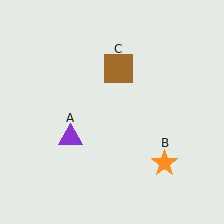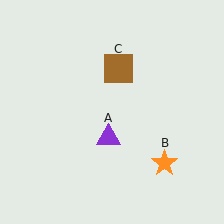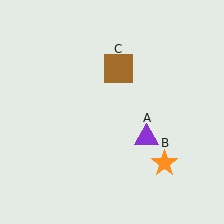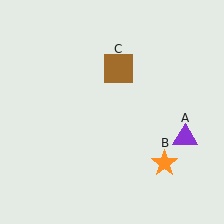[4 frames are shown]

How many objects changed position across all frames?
1 object changed position: purple triangle (object A).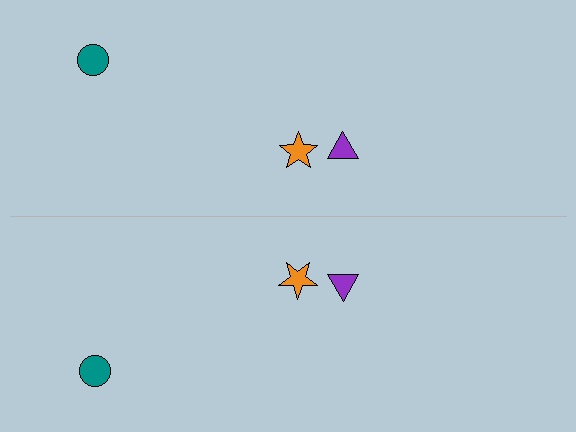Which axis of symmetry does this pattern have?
The pattern has a horizontal axis of symmetry running through the center of the image.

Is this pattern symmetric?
Yes, this pattern has bilateral (reflection) symmetry.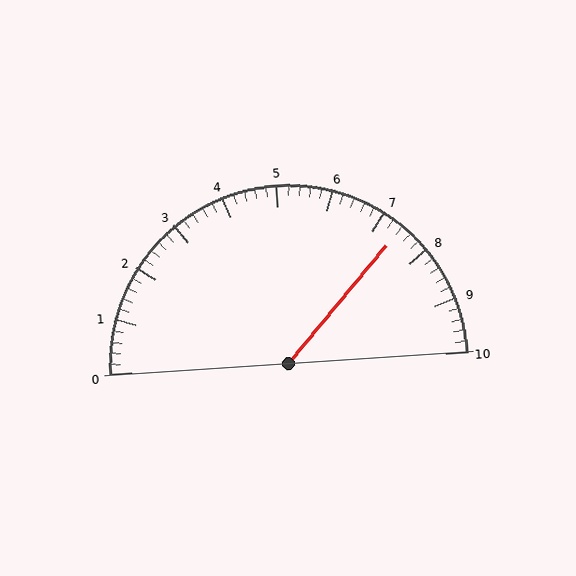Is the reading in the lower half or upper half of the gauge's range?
The reading is in the upper half of the range (0 to 10).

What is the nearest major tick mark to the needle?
The nearest major tick mark is 7.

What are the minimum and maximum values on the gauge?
The gauge ranges from 0 to 10.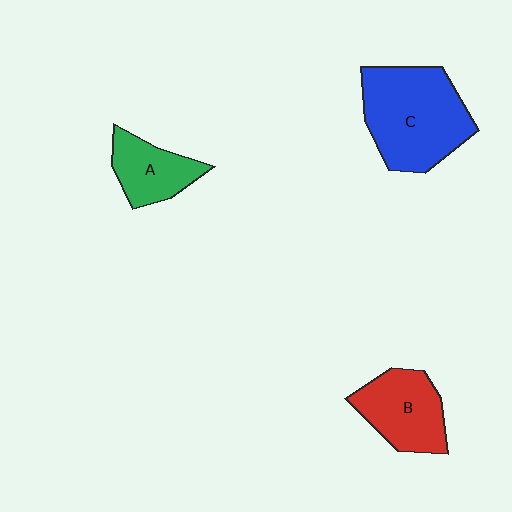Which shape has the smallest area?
Shape A (green).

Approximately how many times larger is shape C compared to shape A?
Approximately 2.1 times.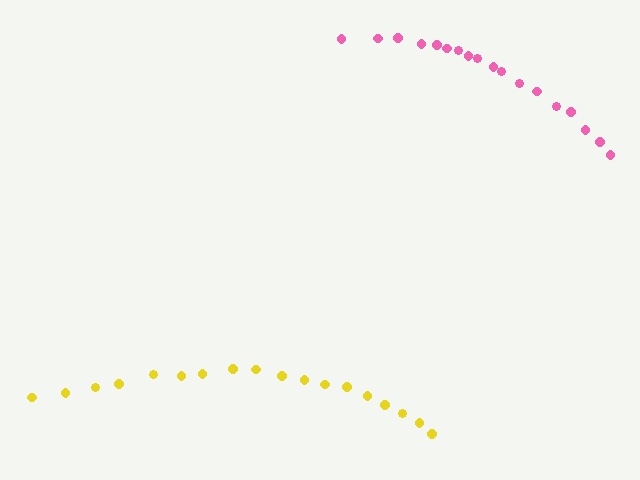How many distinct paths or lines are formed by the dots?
There are 2 distinct paths.